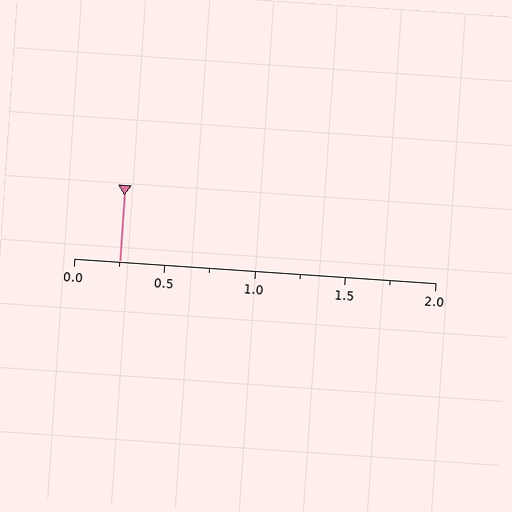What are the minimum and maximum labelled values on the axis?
The axis runs from 0.0 to 2.0.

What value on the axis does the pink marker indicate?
The marker indicates approximately 0.25.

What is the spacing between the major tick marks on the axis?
The major ticks are spaced 0.5 apart.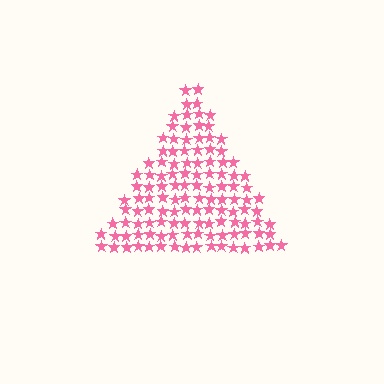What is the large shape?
The large shape is a triangle.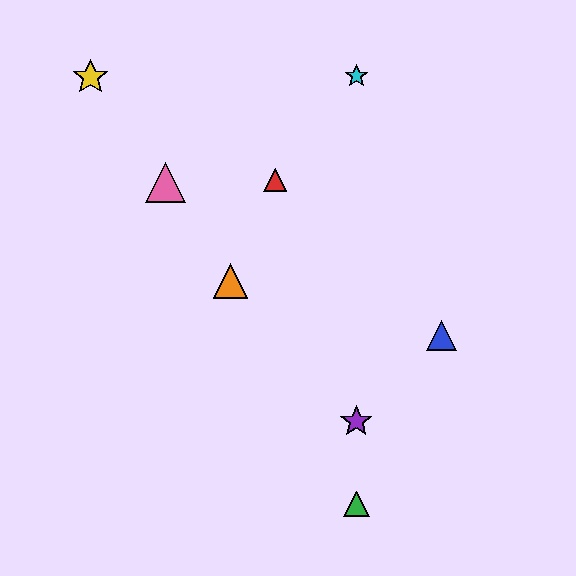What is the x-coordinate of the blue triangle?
The blue triangle is at x≈442.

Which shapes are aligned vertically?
The green triangle, the purple star, the cyan star are aligned vertically.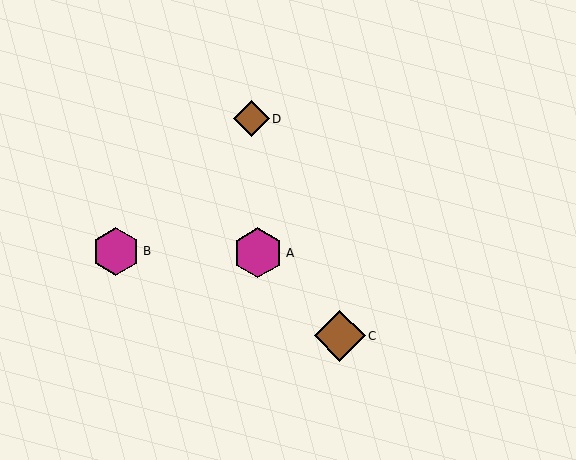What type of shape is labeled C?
Shape C is a brown diamond.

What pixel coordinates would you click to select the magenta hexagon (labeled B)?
Click at (116, 251) to select the magenta hexagon B.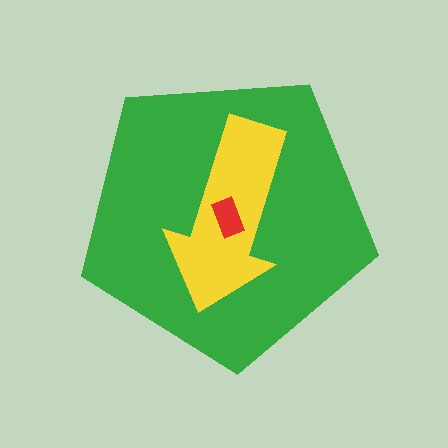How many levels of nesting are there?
3.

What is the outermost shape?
The green pentagon.